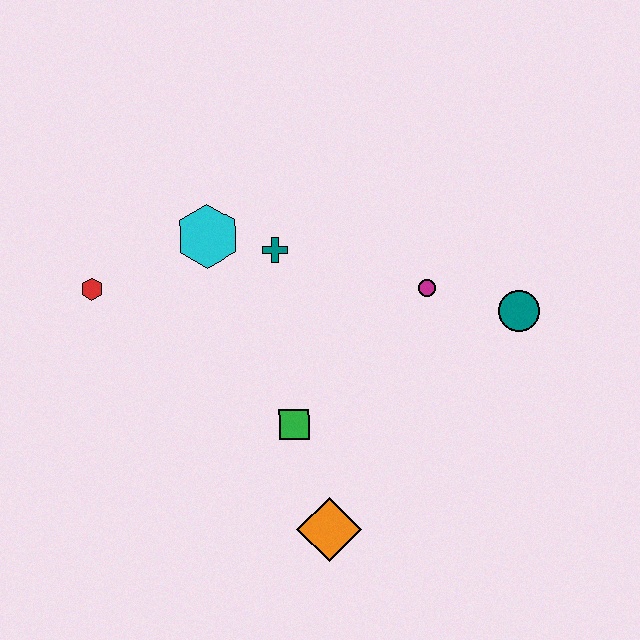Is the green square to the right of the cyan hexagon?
Yes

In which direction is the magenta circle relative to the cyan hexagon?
The magenta circle is to the right of the cyan hexagon.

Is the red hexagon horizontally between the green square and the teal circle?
No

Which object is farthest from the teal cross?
The orange diamond is farthest from the teal cross.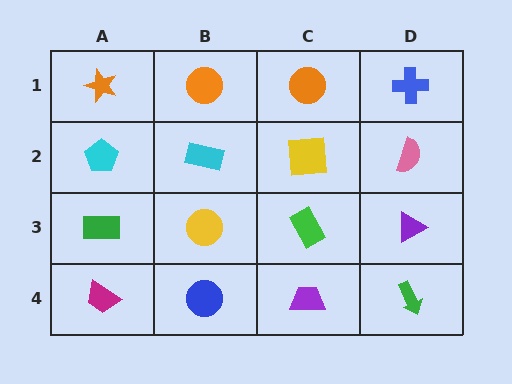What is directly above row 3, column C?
A yellow square.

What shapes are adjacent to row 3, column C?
A yellow square (row 2, column C), a purple trapezoid (row 4, column C), a yellow circle (row 3, column B), a purple triangle (row 3, column D).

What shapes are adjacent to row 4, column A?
A green rectangle (row 3, column A), a blue circle (row 4, column B).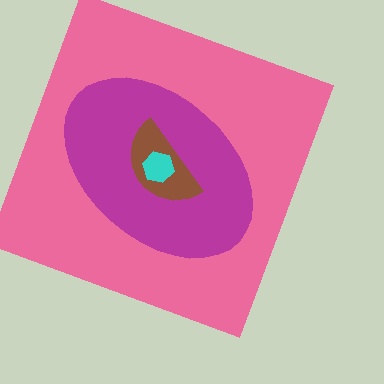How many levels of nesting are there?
4.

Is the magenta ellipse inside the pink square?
Yes.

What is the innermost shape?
The cyan hexagon.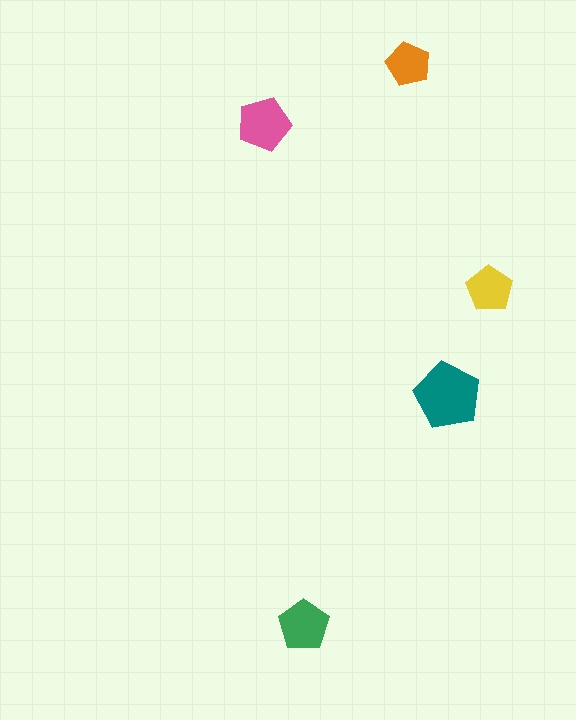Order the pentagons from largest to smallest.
the teal one, the pink one, the green one, the yellow one, the orange one.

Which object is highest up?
The orange pentagon is topmost.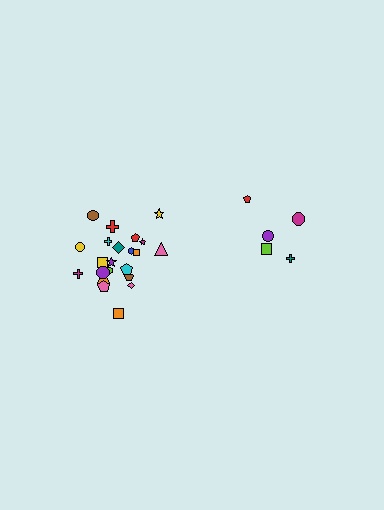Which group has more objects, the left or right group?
The left group.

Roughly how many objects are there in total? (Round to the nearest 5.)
Roughly 25 objects in total.